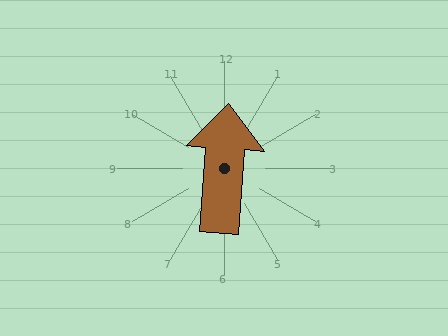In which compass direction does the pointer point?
North.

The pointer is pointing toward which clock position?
Roughly 12 o'clock.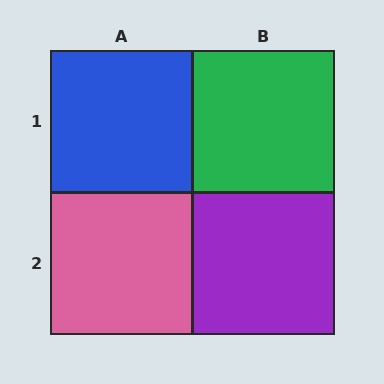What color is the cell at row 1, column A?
Blue.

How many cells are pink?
1 cell is pink.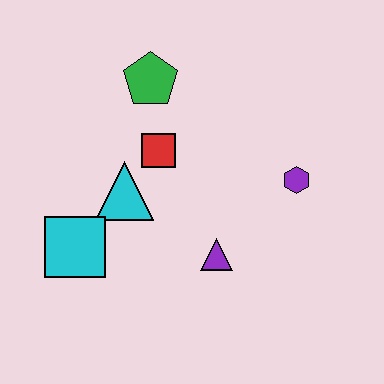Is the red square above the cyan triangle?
Yes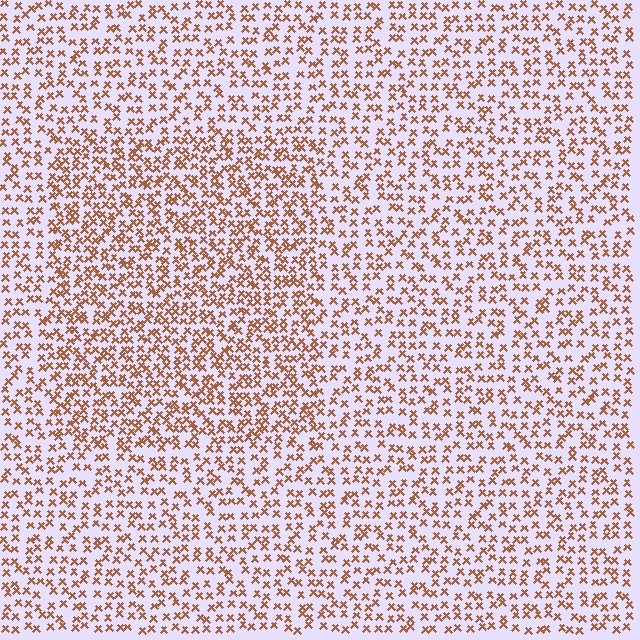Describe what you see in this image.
The image contains small brown elements arranged at two different densities. A rectangle-shaped region is visible where the elements are more densely packed than the surrounding area.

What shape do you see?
I see a rectangle.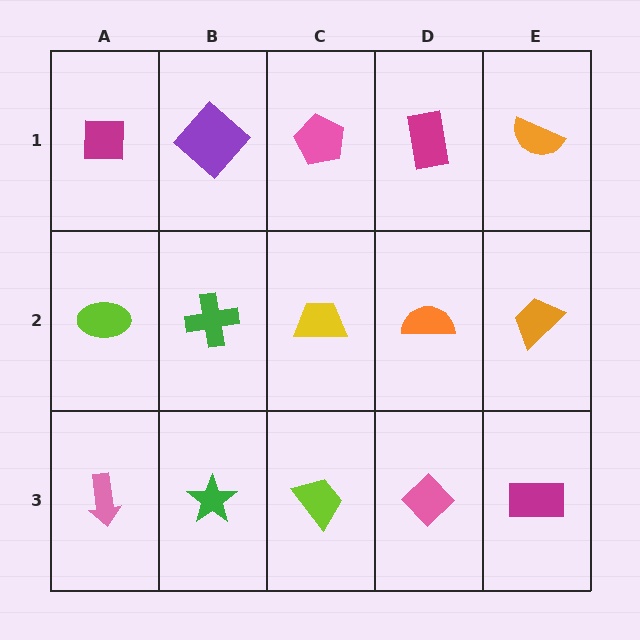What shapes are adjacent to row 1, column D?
An orange semicircle (row 2, column D), a pink pentagon (row 1, column C), an orange semicircle (row 1, column E).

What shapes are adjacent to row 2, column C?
A pink pentagon (row 1, column C), a lime trapezoid (row 3, column C), a green cross (row 2, column B), an orange semicircle (row 2, column D).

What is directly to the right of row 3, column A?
A green star.